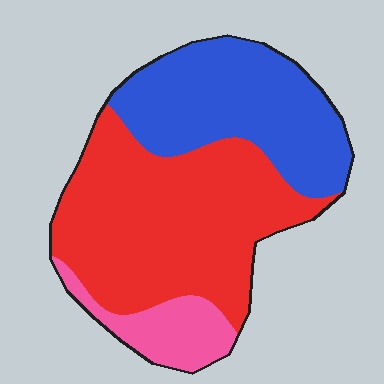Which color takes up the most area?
Red, at roughly 55%.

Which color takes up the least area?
Pink, at roughly 10%.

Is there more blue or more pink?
Blue.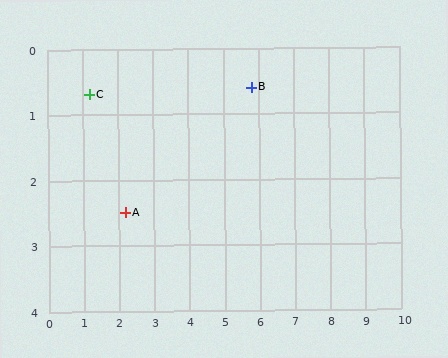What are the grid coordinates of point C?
Point C is at approximately (1.2, 0.7).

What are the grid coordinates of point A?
Point A is at approximately (2.2, 2.5).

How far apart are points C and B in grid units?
Points C and B are about 4.6 grid units apart.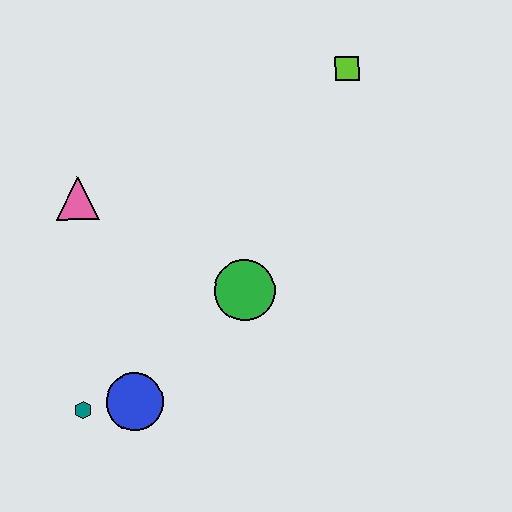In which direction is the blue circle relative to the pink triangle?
The blue circle is below the pink triangle.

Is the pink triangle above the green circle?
Yes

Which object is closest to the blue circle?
The teal hexagon is closest to the blue circle.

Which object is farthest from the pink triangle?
The lime square is farthest from the pink triangle.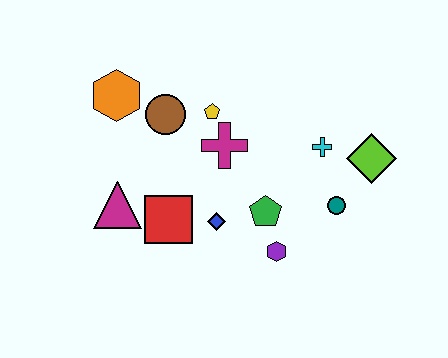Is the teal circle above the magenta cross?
No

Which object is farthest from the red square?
The lime diamond is farthest from the red square.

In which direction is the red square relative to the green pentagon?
The red square is to the left of the green pentagon.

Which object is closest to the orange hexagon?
The brown circle is closest to the orange hexagon.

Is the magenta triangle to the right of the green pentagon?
No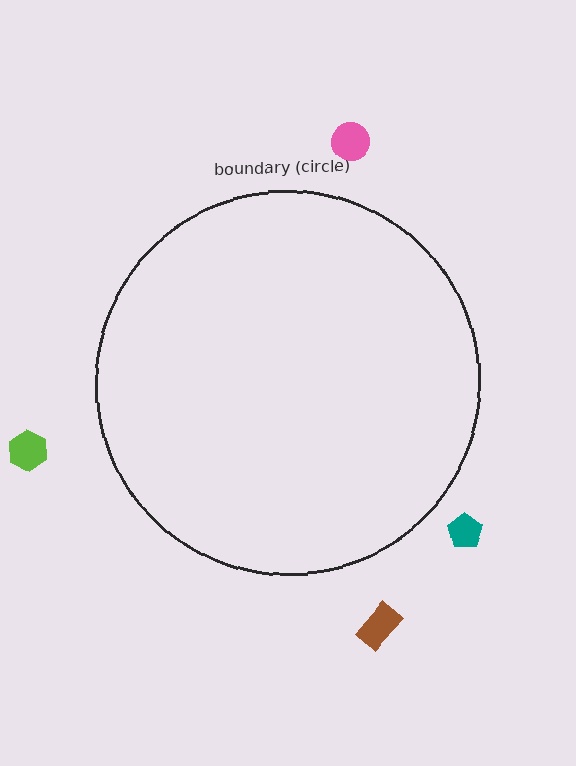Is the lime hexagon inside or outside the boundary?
Outside.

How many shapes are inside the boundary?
0 inside, 4 outside.